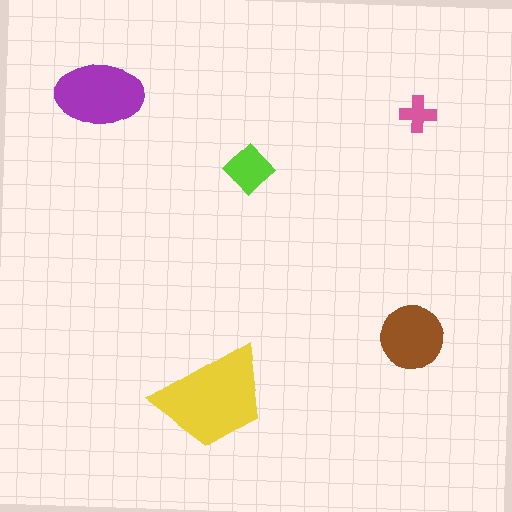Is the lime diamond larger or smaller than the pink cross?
Larger.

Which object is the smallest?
The pink cross.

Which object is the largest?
The yellow trapezoid.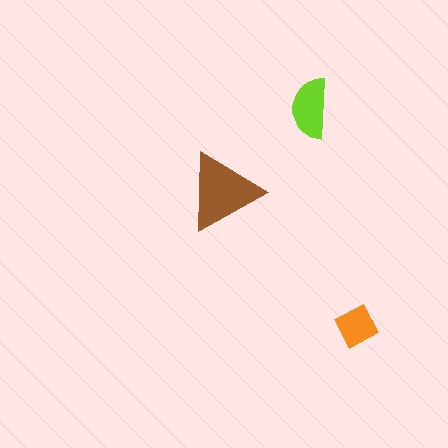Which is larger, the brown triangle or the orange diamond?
The brown triangle.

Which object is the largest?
The brown triangle.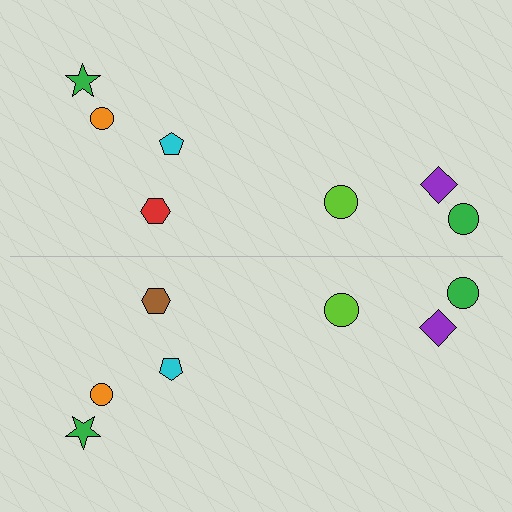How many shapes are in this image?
There are 14 shapes in this image.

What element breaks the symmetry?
The brown hexagon on the bottom side breaks the symmetry — its mirror counterpart is red.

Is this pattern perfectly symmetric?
No, the pattern is not perfectly symmetric. The brown hexagon on the bottom side breaks the symmetry — its mirror counterpart is red.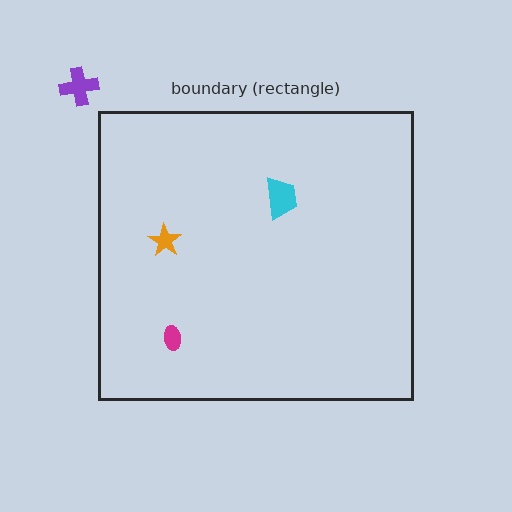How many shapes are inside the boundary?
3 inside, 1 outside.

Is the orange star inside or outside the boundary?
Inside.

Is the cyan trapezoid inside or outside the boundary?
Inside.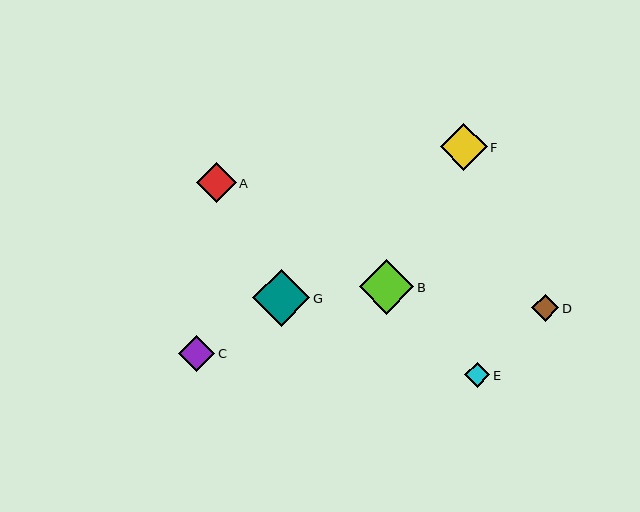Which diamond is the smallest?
Diamond E is the smallest with a size of approximately 25 pixels.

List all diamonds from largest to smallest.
From largest to smallest: G, B, F, A, C, D, E.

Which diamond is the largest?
Diamond G is the largest with a size of approximately 57 pixels.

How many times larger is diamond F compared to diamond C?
Diamond F is approximately 1.3 times the size of diamond C.